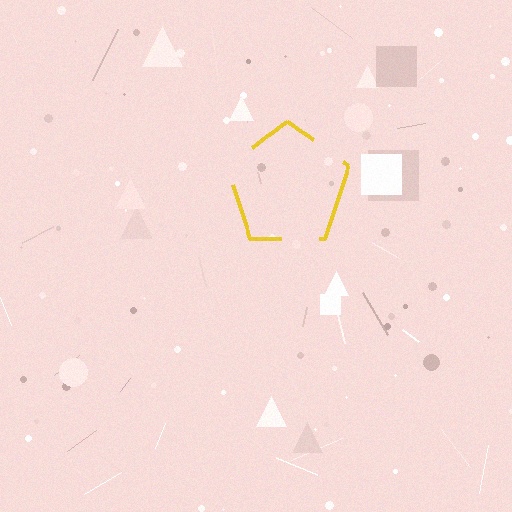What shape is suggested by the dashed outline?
The dashed outline suggests a pentagon.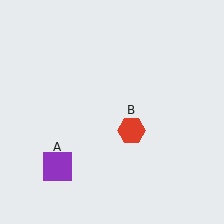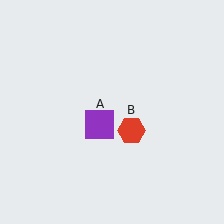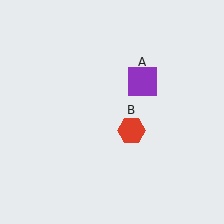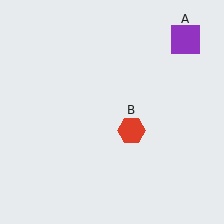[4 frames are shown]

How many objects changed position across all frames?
1 object changed position: purple square (object A).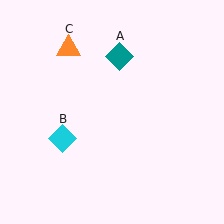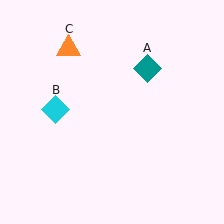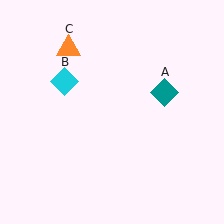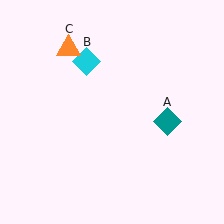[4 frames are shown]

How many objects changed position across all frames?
2 objects changed position: teal diamond (object A), cyan diamond (object B).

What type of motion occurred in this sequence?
The teal diamond (object A), cyan diamond (object B) rotated clockwise around the center of the scene.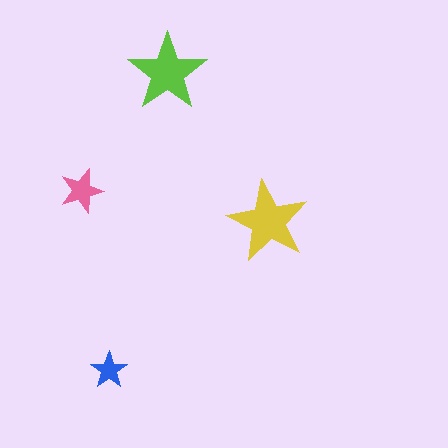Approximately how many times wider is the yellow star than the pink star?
About 2 times wider.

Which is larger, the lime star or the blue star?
The lime one.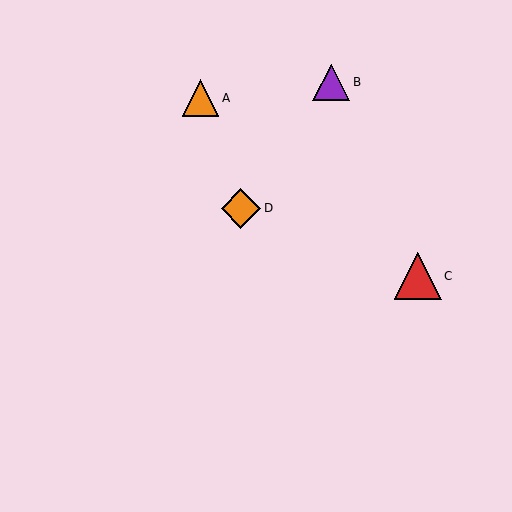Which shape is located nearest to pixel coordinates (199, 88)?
The orange triangle (labeled A) at (201, 98) is nearest to that location.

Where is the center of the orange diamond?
The center of the orange diamond is at (241, 208).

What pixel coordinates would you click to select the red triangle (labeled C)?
Click at (418, 276) to select the red triangle C.